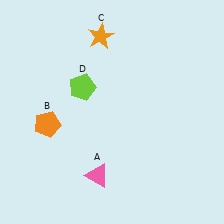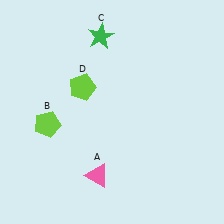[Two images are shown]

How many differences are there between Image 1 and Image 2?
There are 2 differences between the two images.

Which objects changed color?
B changed from orange to lime. C changed from orange to green.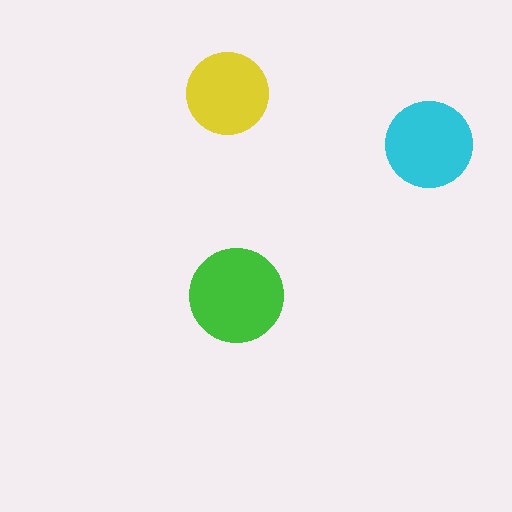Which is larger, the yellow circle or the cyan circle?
The cyan one.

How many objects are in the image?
There are 3 objects in the image.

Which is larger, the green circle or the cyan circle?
The green one.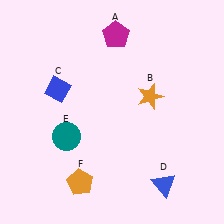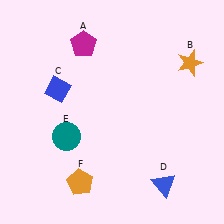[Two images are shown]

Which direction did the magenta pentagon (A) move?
The magenta pentagon (A) moved left.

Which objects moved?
The objects that moved are: the magenta pentagon (A), the orange star (B).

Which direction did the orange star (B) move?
The orange star (B) moved right.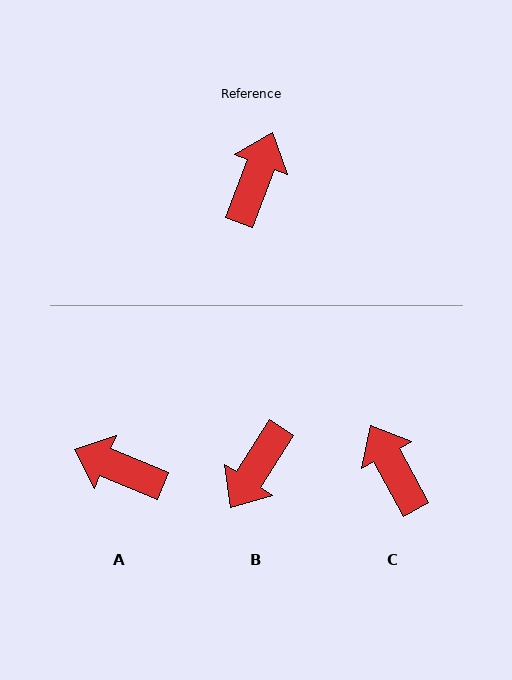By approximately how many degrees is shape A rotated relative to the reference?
Approximately 88 degrees counter-clockwise.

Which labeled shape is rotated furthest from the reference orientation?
B, about 168 degrees away.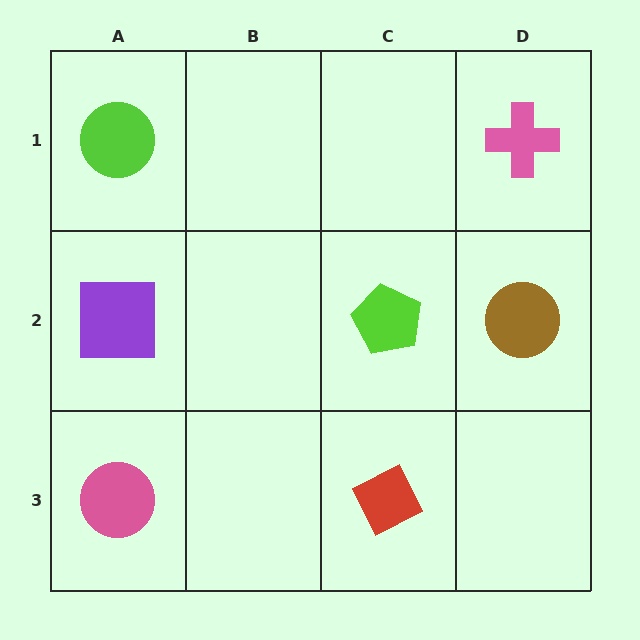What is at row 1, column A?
A lime circle.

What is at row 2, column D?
A brown circle.